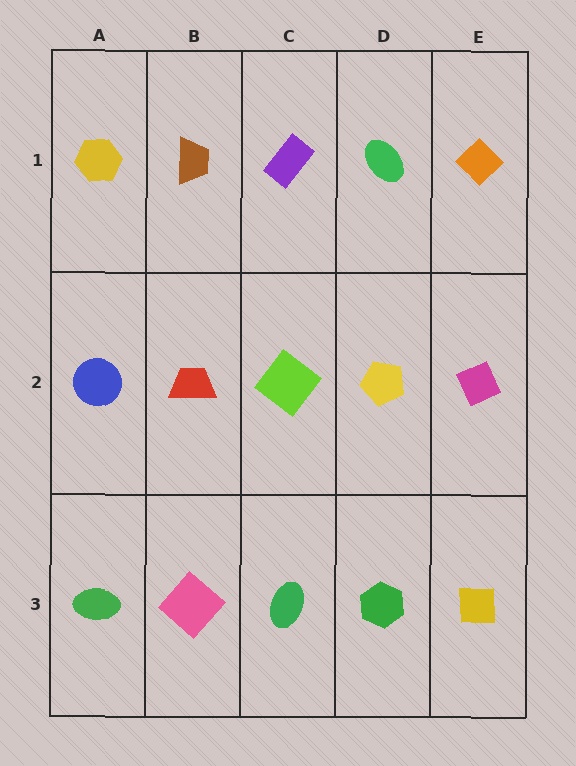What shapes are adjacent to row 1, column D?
A yellow pentagon (row 2, column D), a purple rectangle (row 1, column C), an orange diamond (row 1, column E).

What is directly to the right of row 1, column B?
A purple rectangle.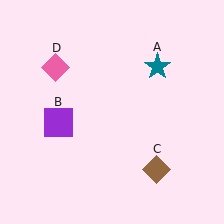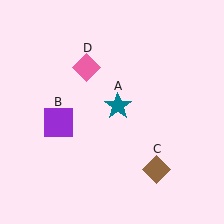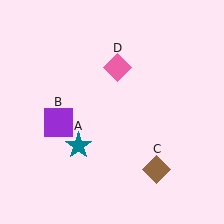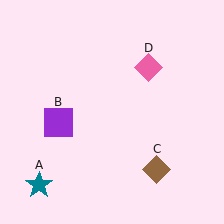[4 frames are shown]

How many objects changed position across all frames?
2 objects changed position: teal star (object A), pink diamond (object D).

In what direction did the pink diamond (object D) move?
The pink diamond (object D) moved right.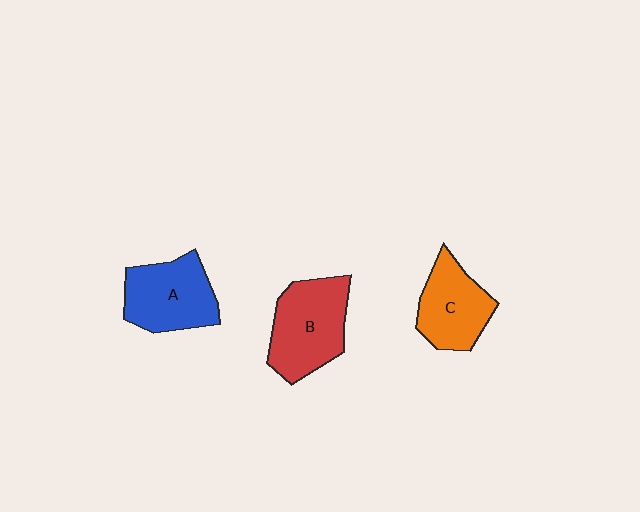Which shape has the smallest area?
Shape C (orange).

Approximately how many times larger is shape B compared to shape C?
Approximately 1.3 times.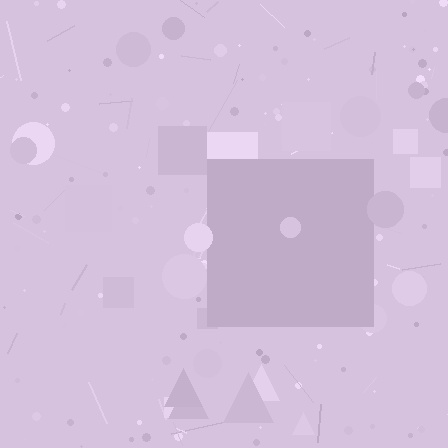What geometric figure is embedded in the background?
A square is embedded in the background.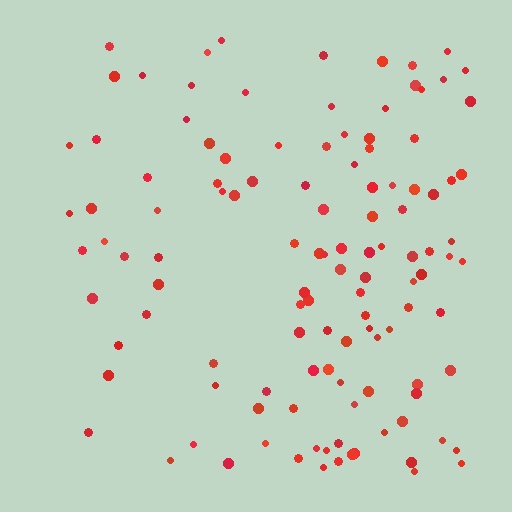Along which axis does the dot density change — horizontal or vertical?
Horizontal.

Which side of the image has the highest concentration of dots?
The right.